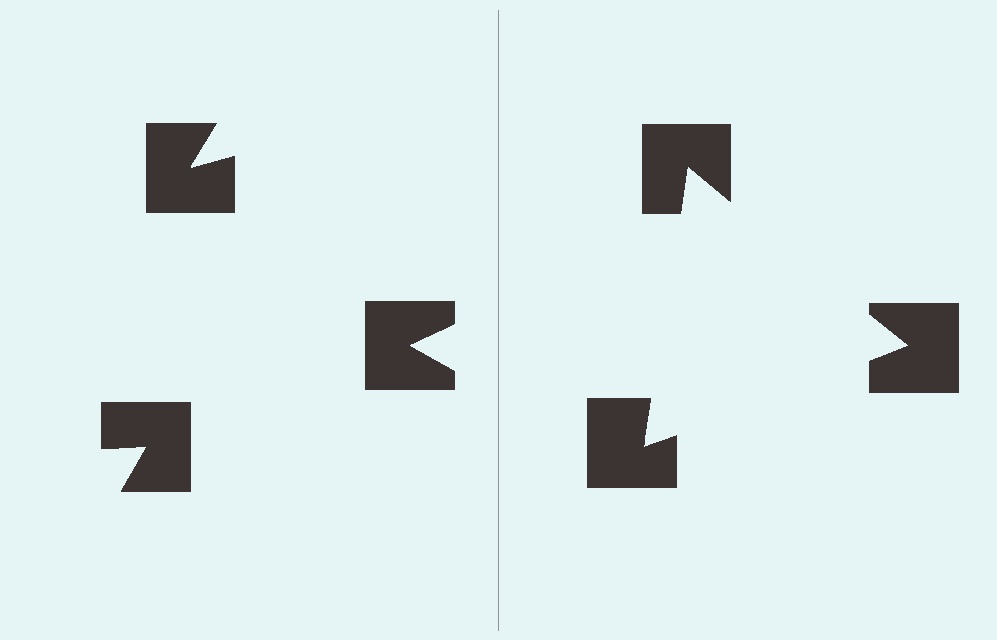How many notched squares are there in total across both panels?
6 — 3 on each side.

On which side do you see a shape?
An illusory triangle appears on the right side. On the left side the wedge cuts are rotated, so no coherent shape forms.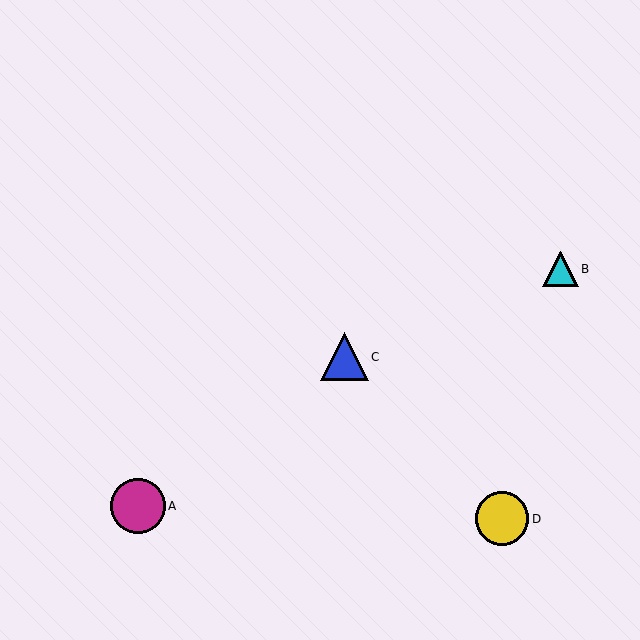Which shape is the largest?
The magenta circle (labeled A) is the largest.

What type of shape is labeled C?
Shape C is a blue triangle.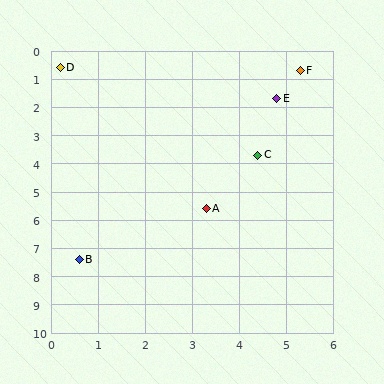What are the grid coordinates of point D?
Point D is at approximately (0.2, 0.6).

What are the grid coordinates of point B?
Point B is at approximately (0.6, 7.4).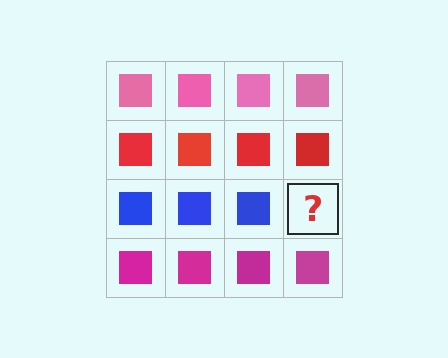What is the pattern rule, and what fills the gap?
The rule is that each row has a consistent color. The gap should be filled with a blue square.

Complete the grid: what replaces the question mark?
The question mark should be replaced with a blue square.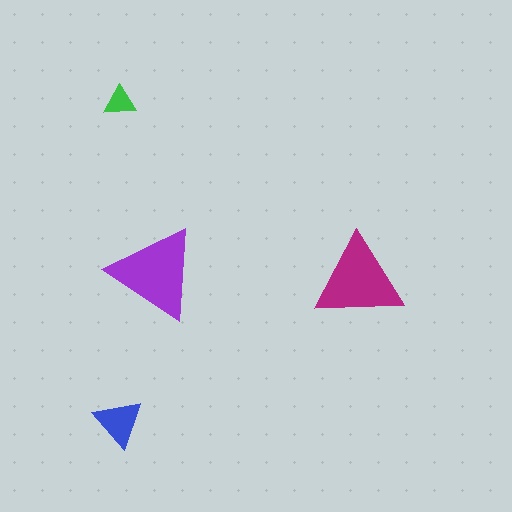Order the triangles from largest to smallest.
the purple one, the magenta one, the blue one, the green one.